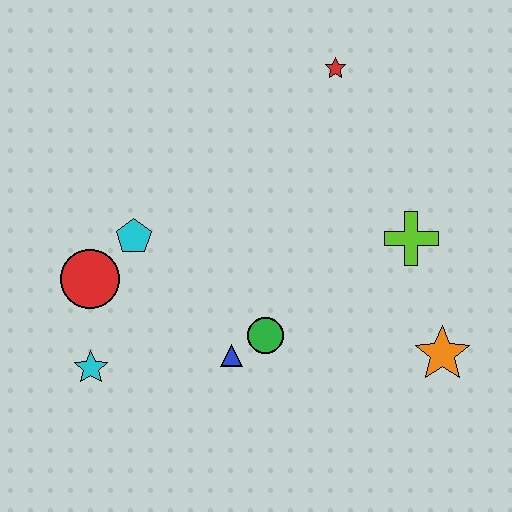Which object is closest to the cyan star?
The red circle is closest to the cyan star.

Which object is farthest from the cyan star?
The red star is farthest from the cyan star.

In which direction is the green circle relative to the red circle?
The green circle is to the right of the red circle.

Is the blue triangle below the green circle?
Yes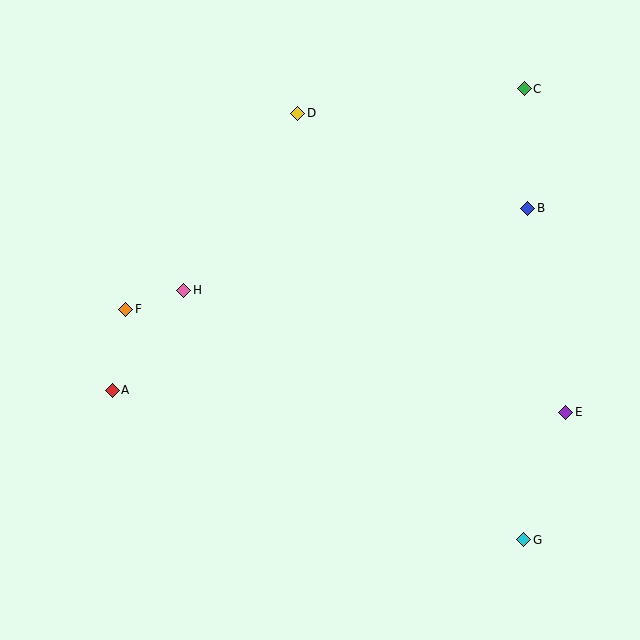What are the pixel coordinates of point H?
Point H is at (184, 290).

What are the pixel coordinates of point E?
Point E is at (566, 412).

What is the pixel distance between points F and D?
The distance between F and D is 261 pixels.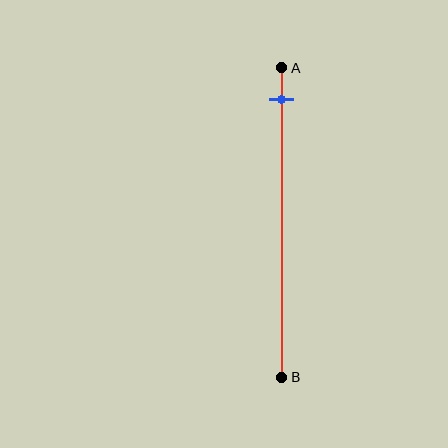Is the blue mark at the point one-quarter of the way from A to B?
No, the mark is at about 10% from A, not at the 25% one-quarter point.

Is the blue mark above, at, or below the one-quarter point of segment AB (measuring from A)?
The blue mark is above the one-quarter point of segment AB.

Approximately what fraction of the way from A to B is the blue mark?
The blue mark is approximately 10% of the way from A to B.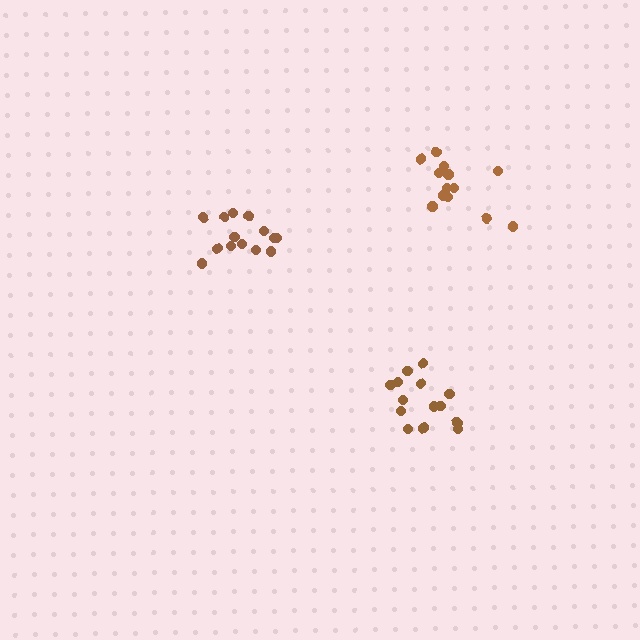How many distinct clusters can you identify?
There are 3 distinct clusters.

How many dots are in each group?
Group 1: 14 dots, Group 2: 14 dots, Group 3: 13 dots (41 total).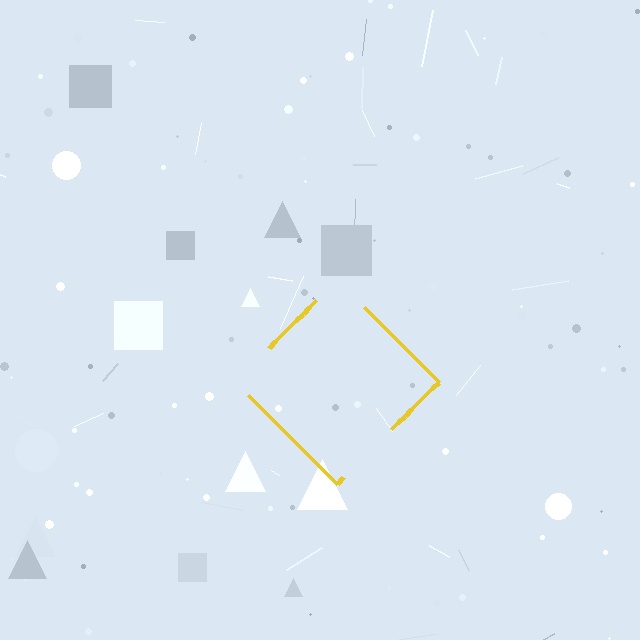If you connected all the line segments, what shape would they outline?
They would outline a diamond.